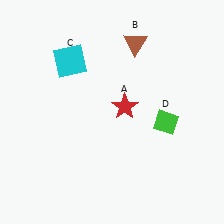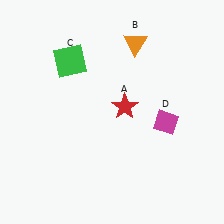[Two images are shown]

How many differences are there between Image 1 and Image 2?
There are 3 differences between the two images.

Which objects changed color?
B changed from brown to orange. C changed from cyan to green. D changed from green to magenta.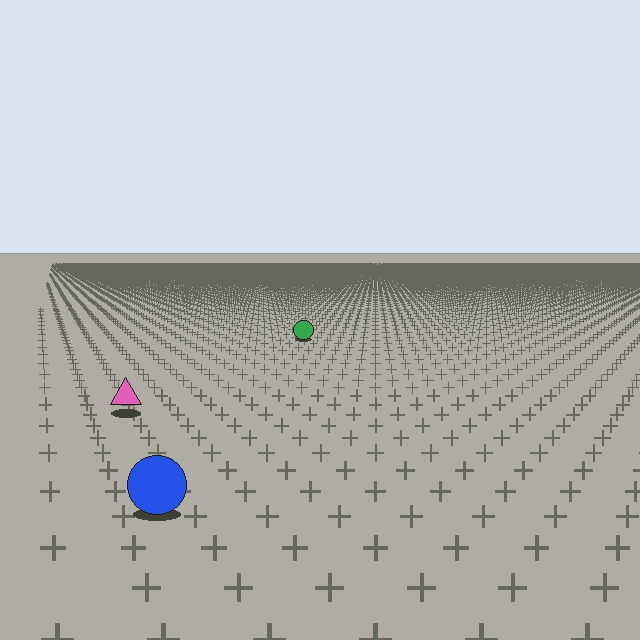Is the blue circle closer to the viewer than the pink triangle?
Yes. The blue circle is closer — you can tell from the texture gradient: the ground texture is coarser near it.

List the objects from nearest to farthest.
From nearest to farthest: the blue circle, the pink triangle, the green circle.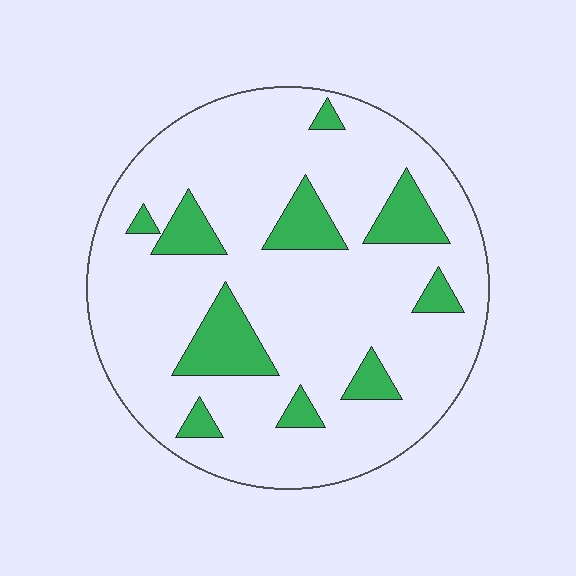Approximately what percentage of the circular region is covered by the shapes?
Approximately 15%.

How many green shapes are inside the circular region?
10.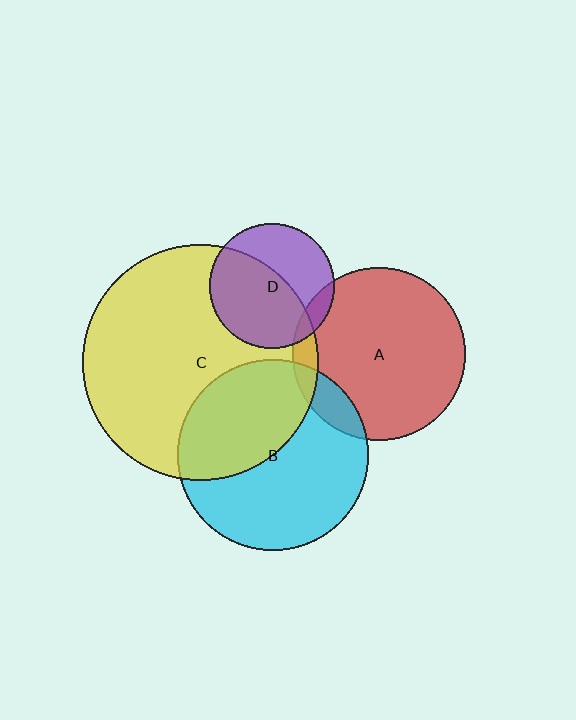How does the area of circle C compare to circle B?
Approximately 1.5 times.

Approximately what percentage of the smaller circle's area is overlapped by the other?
Approximately 60%.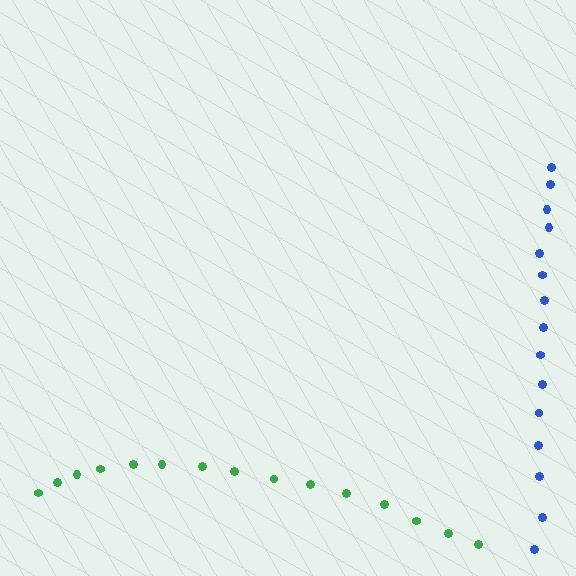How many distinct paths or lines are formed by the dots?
There are 2 distinct paths.